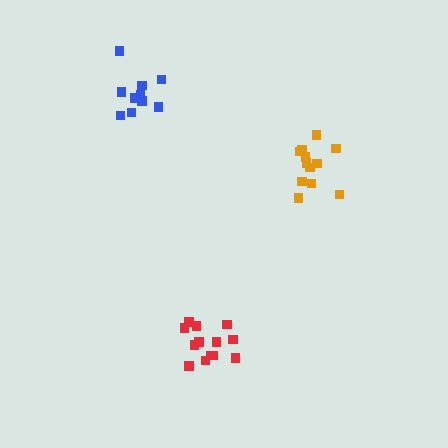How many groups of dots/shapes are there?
There are 3 groups.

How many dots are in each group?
Group 1: 12 dots, Group 2: 13 dots, Group 3: 11 dots (36 total).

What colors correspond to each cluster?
The clusters are colored: orange, red, blue.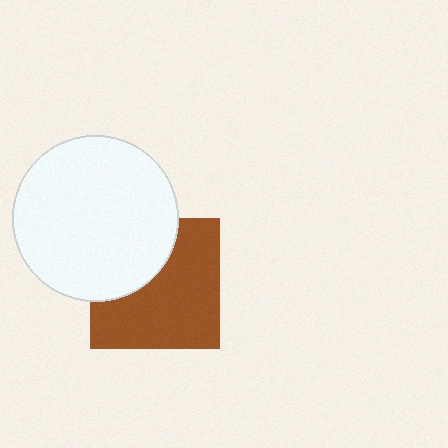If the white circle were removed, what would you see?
You would see the complete brown square.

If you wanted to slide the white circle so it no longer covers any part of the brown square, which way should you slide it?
Slide it toward the upper-left — that is the most direct way to separate the two shapes.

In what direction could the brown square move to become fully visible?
The brown square could move toward the lower-right. That would shift it out from behind the white circle entirely.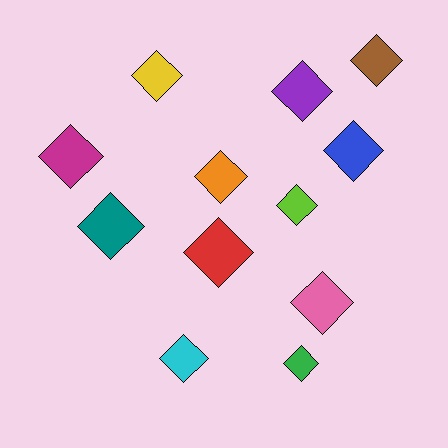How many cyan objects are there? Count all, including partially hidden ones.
There is 1 cyan object.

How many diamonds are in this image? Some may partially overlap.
There are 12 diamonds.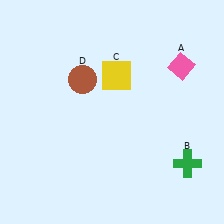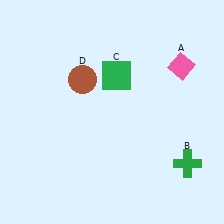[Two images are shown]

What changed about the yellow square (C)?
In Image 1, C is yellow. In Image 2, it changed to green.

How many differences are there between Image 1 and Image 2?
There is 1 difference between the two images.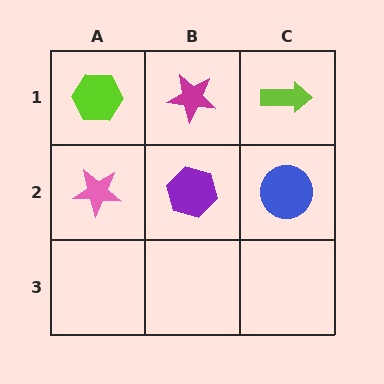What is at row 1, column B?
A magenta star.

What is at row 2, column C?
A blue circle.